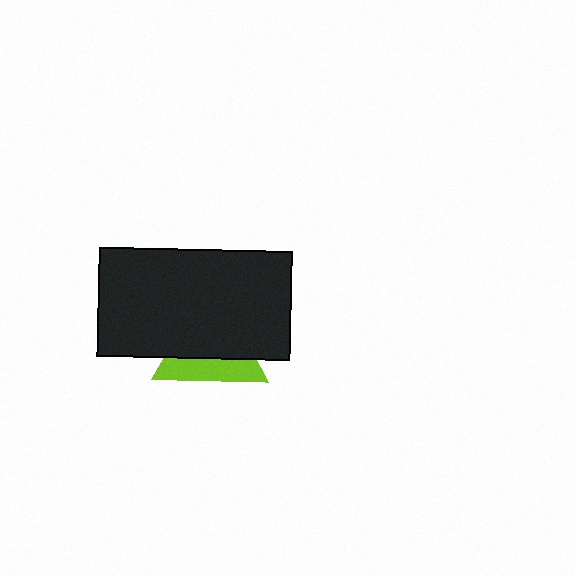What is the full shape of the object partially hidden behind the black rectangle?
The partially hidden object is a lime triangle.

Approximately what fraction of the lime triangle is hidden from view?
Roughly 62% of the lime triangle is hidden behind the black rectangle.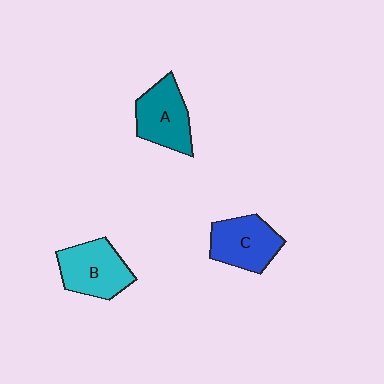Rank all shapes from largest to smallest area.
From largest to smallest: B (cyan), A (teal), C (blue).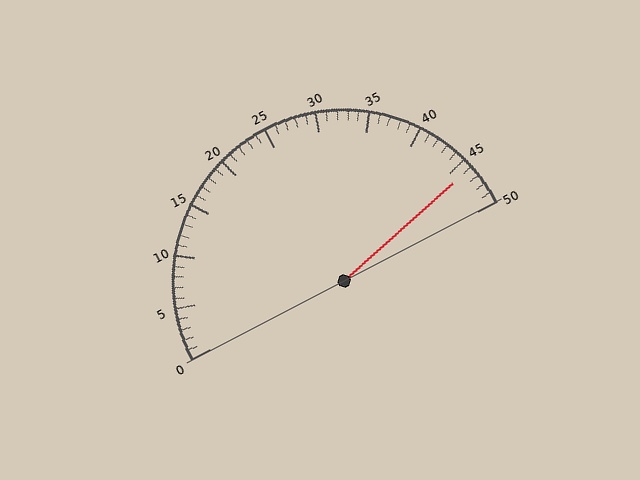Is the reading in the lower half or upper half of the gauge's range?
The reading is in the upper half of the range (0 to 50).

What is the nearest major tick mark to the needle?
The nearest major tick mark is 45.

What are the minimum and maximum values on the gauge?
The gauge ranges from 0 to 50.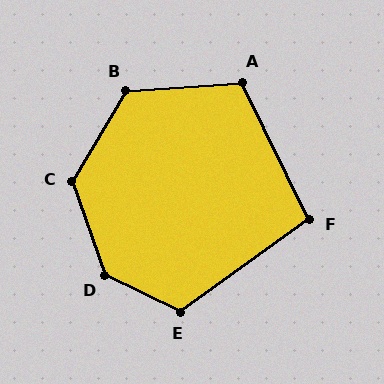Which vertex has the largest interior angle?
D, at approximately 135 degrees.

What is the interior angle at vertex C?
Approximately 130 degrees (obtuse).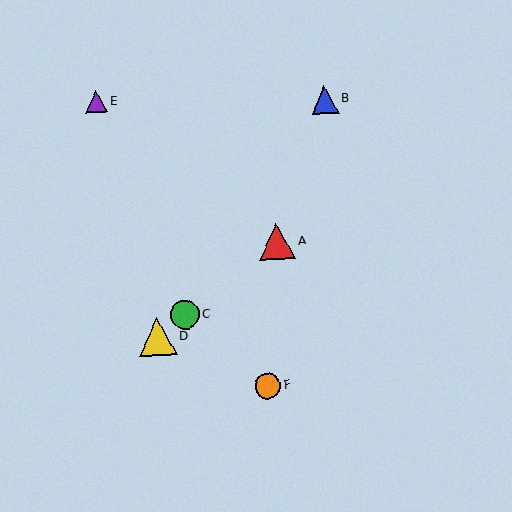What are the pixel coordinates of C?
Object C is at (185, 315).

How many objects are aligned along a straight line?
3 objects (A, C, D) are aligned along a straight line.